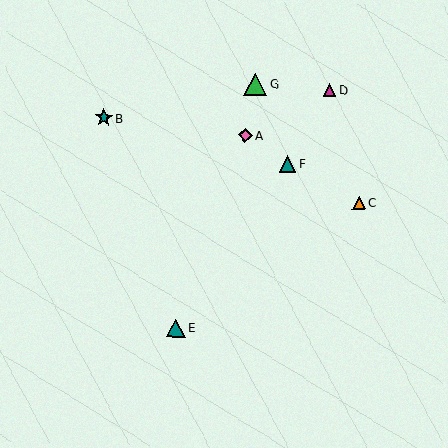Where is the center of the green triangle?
The center of the green triangle is at (255, 84).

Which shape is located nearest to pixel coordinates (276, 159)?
The teal triangle (labeled F) at (287, 164) is nearest to that location.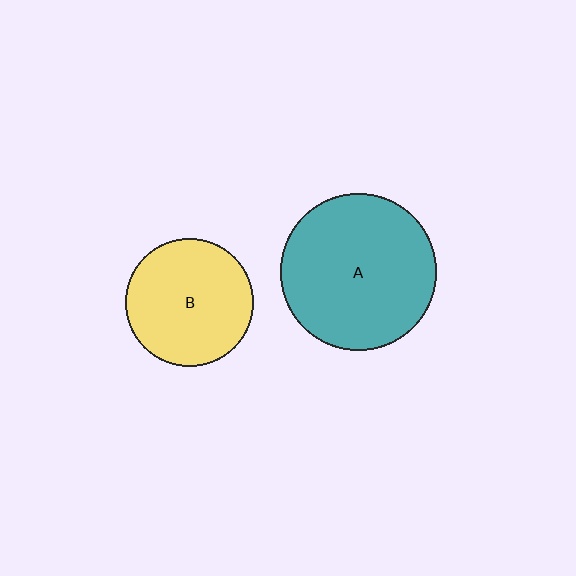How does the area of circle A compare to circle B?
Approximately 1.5 times.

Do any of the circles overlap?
No, none of the circles overlap.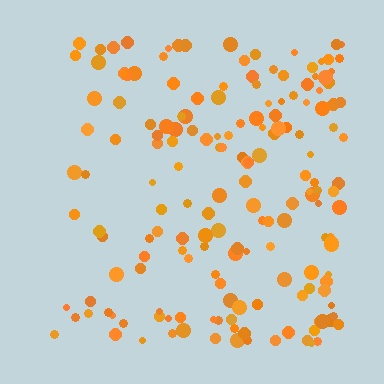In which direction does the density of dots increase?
From left to right, with the right side densest.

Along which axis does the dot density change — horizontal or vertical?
Horizontal.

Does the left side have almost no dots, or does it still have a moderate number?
Still a moderate number, just noticeably fewer than the right.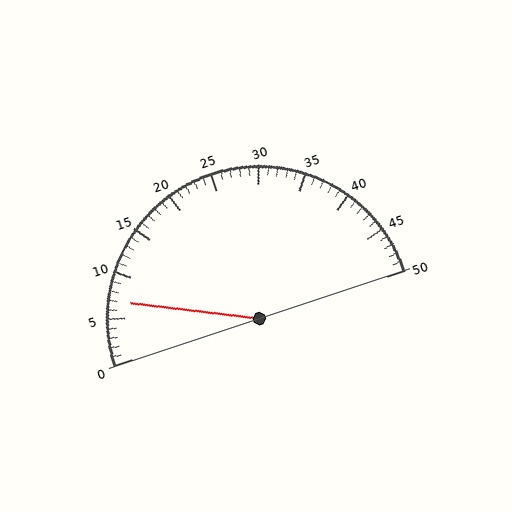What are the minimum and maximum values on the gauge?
The gauge ranges from 0 to 50.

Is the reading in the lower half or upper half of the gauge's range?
The reading is in the lower half of the range (0 to 50).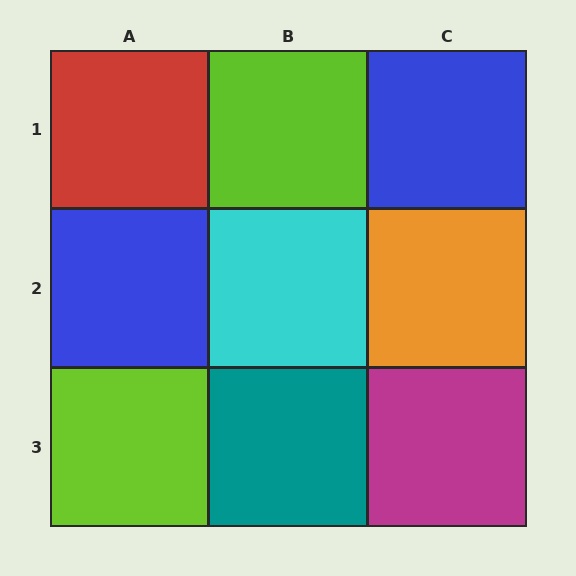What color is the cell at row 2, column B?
Cyan.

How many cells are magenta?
1 cell is magenta.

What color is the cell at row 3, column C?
Magenta.